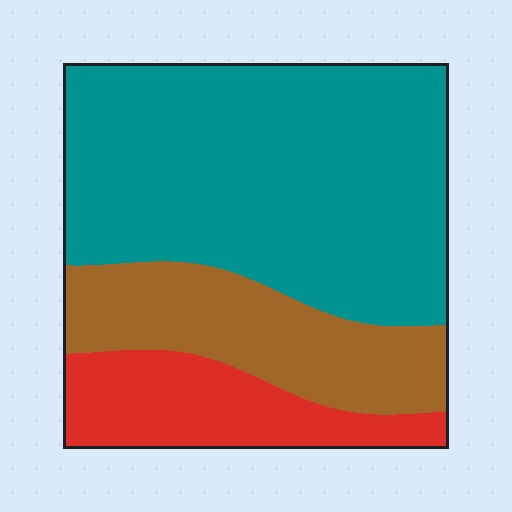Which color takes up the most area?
Teal, at roughly 60%.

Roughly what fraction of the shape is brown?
Brown takes up about one quarter (1/4) of the shape.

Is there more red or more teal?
Teal.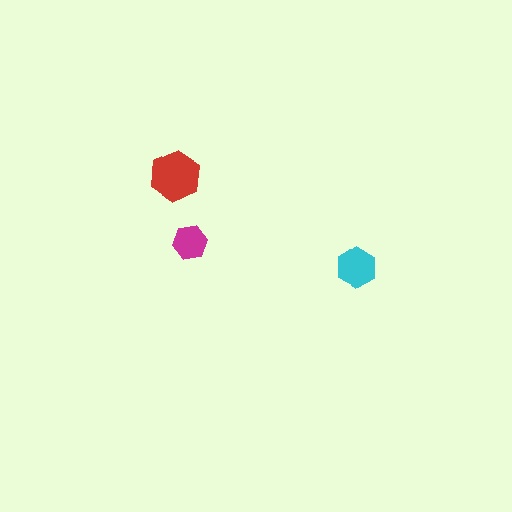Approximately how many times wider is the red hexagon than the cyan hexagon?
About 1.5 times wider.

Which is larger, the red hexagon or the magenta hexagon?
The red one.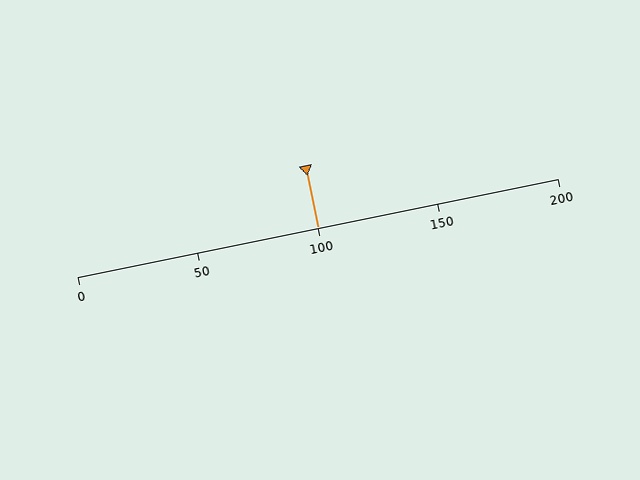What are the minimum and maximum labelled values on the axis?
The axis runs from 0 to 200.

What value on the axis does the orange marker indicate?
The marker indicates approximately 100.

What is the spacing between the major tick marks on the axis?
The major ticks are spaced 50 apart.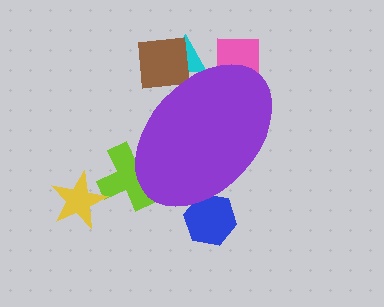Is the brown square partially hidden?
Yes, the brown square is partially hidden behind the purple ellipse.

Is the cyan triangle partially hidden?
Yes, the cyan triangle is partially hidden behind the purple ellipse.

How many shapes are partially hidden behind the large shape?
5 shapes are partially hidden.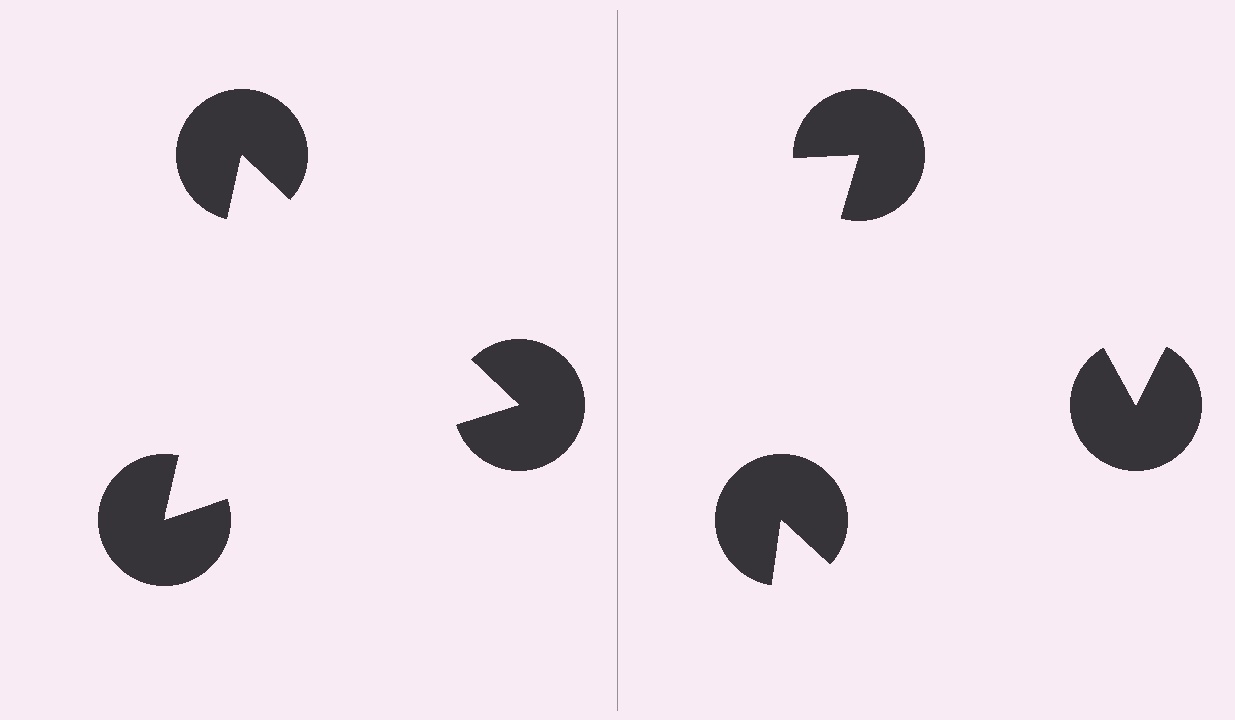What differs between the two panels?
The pac-man discs are positioned identically on both sides; only the wedge orientations differ. On the left they align to a triangle; on the right they are misaligned.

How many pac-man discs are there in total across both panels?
6 — 3 on each side.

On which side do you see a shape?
An illusory triangle appears on the left side. On the right side the wedge cuts are rotated, so no coherent shape forms.